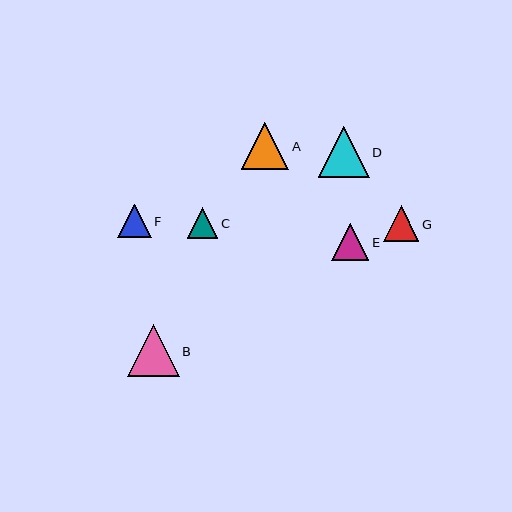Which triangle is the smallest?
Triangle C is the smallest with a size of approximately 30 pixels.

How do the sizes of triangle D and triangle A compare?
Triangle D and triangle A are approximately the same size.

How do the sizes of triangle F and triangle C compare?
Triangle F and triangle C are approximately the same size.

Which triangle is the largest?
Triangle B is the largest with a size of approximately 52 pixels.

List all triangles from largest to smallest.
From largest to smallest: B, D, A, E, G, F, C.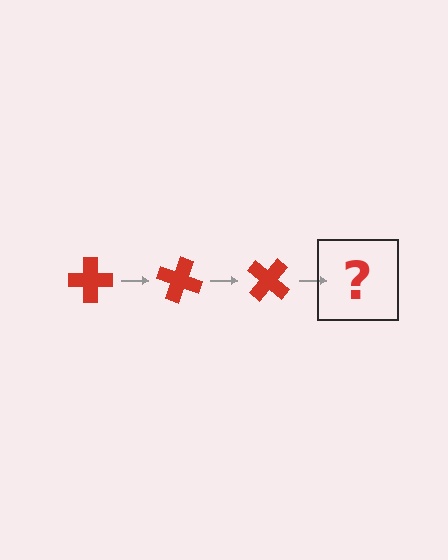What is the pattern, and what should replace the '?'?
The pattern is that the cross rotates 20 degrees each step. The '?' should be a red cross rotated 60 degrees.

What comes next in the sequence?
The next element should be a red cross rotated 60 degrees.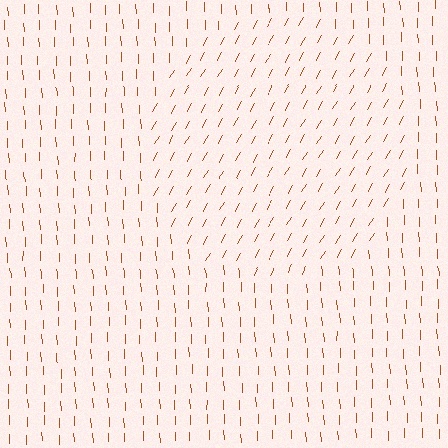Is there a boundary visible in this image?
Yes, there is a texture boundary formed by a change in line orientation.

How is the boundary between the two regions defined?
The boundary is defined purely by a change in line orientation (approximately 32 degrees difference). All lines are the same color and thickness.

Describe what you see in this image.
The image is filled with small brown line segments. A circle region in the image has lines oriented differently from the surrounding lines, creating a visible texture boundary.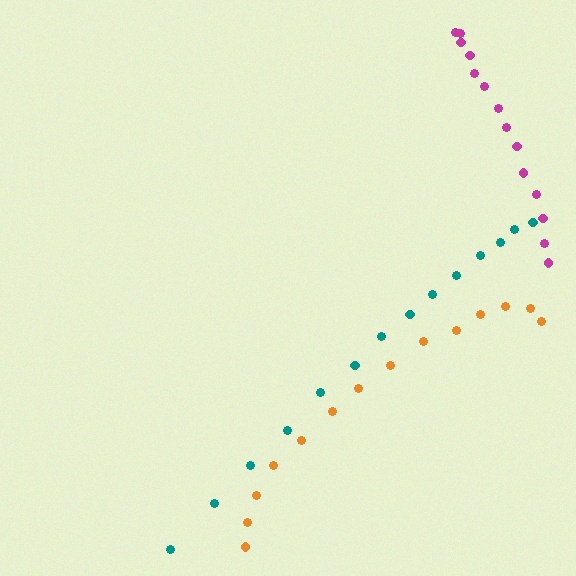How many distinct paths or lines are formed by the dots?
There are 3 distinct paths.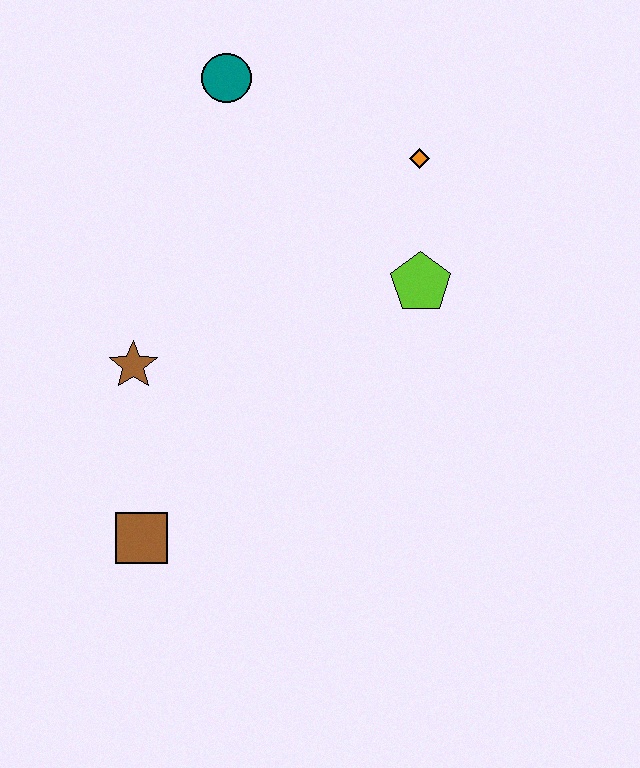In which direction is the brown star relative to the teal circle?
The brown star is below the teal circle.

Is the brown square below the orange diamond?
Yes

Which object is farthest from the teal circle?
The brown square is farthest from the teal circle.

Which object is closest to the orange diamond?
The lime pentagon is closest to the orange diamond.